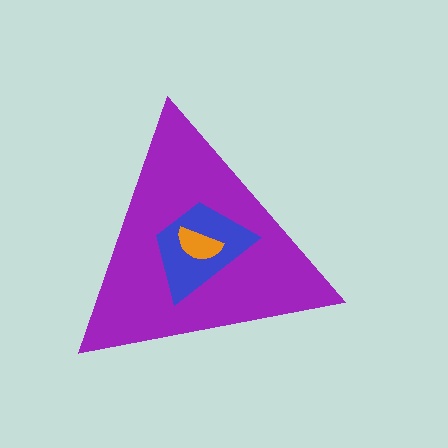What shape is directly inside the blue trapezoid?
The orange semicircle.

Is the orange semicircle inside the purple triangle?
Yes.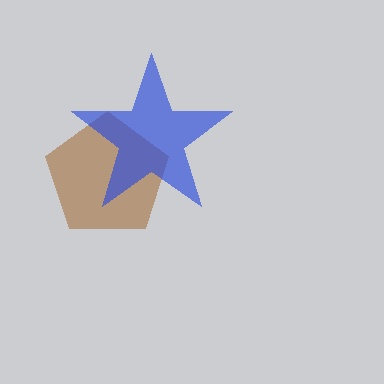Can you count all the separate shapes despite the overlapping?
Yes, there are 2 separate shapes.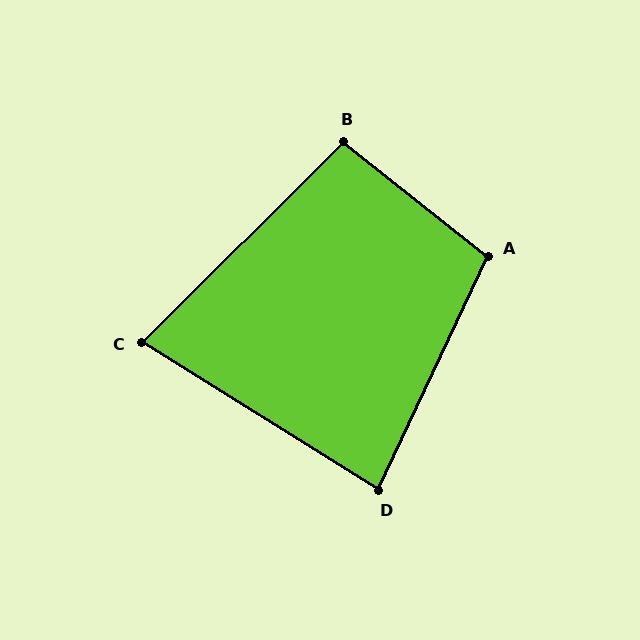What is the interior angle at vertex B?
Approximately 97 degrees (obtuse).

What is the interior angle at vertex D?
Approximately 83 degrees (acute).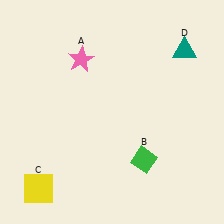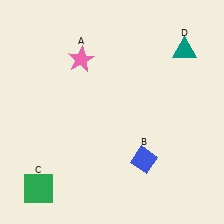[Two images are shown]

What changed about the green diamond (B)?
In Image 1, B is green. In Image 2, it changed to blue.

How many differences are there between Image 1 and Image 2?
There are 2 differences between the two images.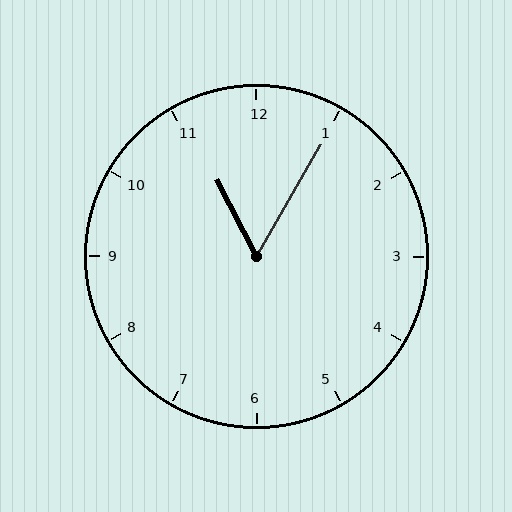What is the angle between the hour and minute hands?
Approximately 58 degrees.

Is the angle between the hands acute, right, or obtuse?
It is acute.